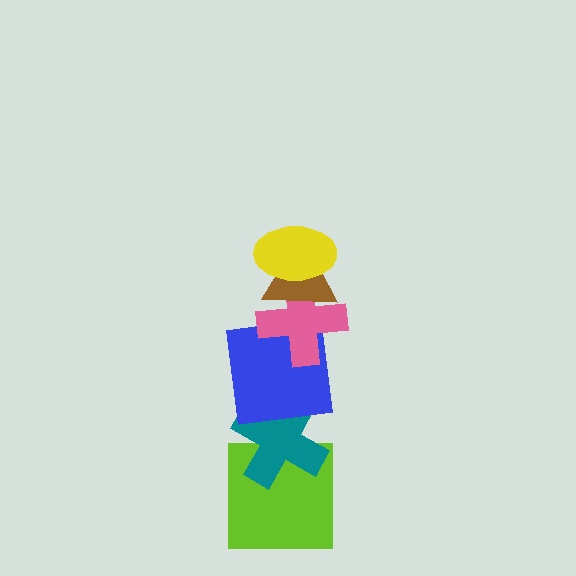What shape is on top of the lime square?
The teal cross is on top of the lime square.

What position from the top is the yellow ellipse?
The yellow ellipse is 1st from the top.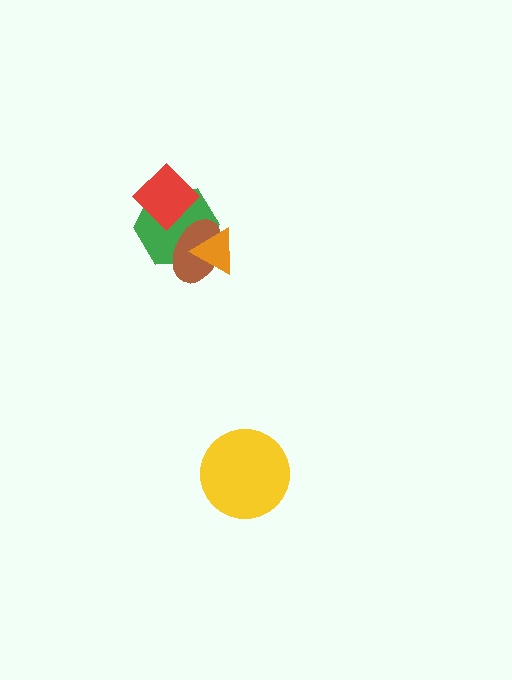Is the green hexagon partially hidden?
Yes, it is partially covered by another shape.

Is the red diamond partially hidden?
No, no other shape covers it.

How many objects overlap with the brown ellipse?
2 objects overlap with the brown ellipse.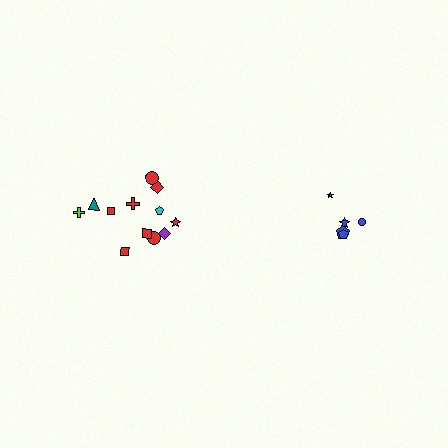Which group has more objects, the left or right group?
The left group.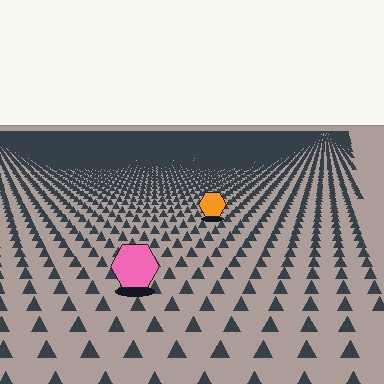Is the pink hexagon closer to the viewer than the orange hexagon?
Yes. The pink hexagon is closer — you can tell from the texture gradient: the ground texture is coarser near it.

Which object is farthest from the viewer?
The orange hexagon is farthest from the viewer. It appears smaller and the ground texture around it is denser.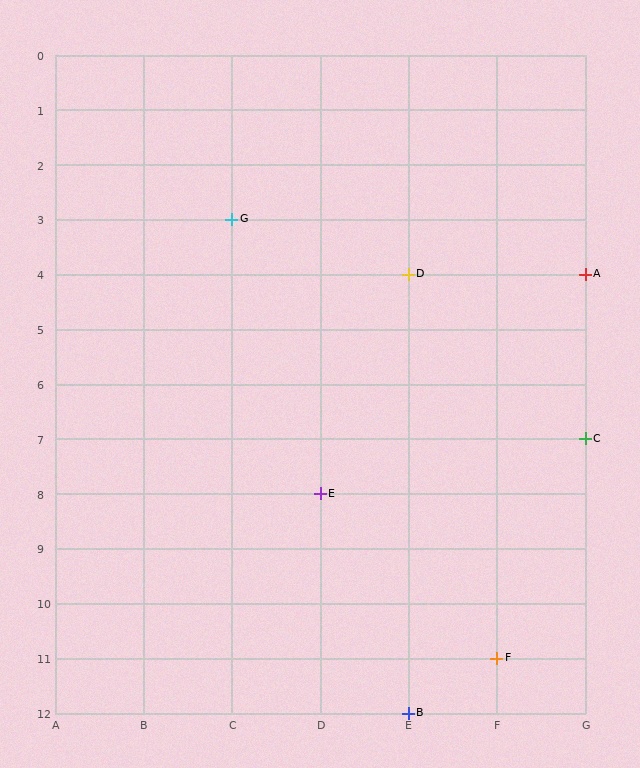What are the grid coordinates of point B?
Point B is at grid coordinates (E, 12).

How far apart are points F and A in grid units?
Points F and A are 1 column and 7 rows apart (about 7.1 grid units diagonally).